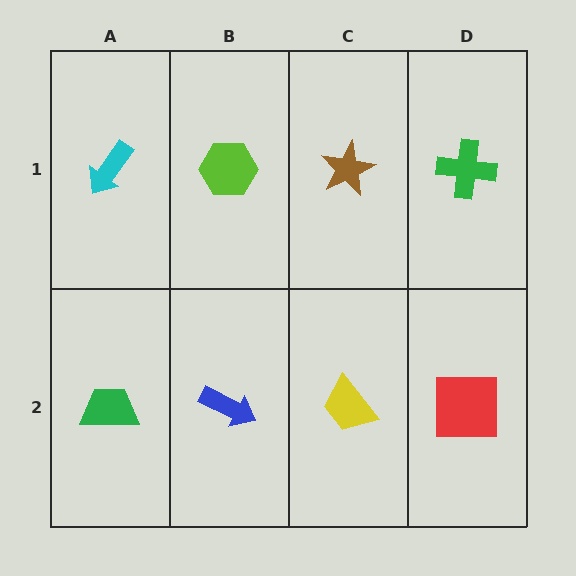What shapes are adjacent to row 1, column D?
A red square (row 2, column D), a brown star (row 1, column C).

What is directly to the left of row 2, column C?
A blue arrow.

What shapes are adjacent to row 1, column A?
A green trapezoid (row 2, column A), a lime hexagon (row 1, column B).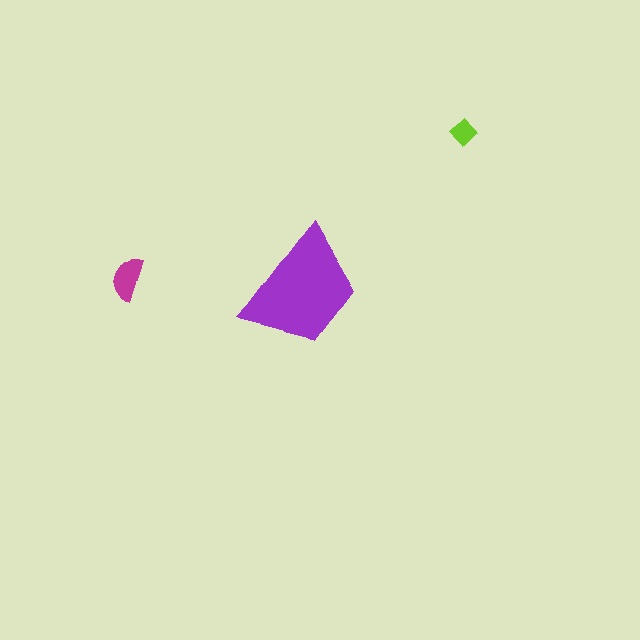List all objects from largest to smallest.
The purple trapezoid, the magenta semicircle, the lime diamond.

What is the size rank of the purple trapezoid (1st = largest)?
1st.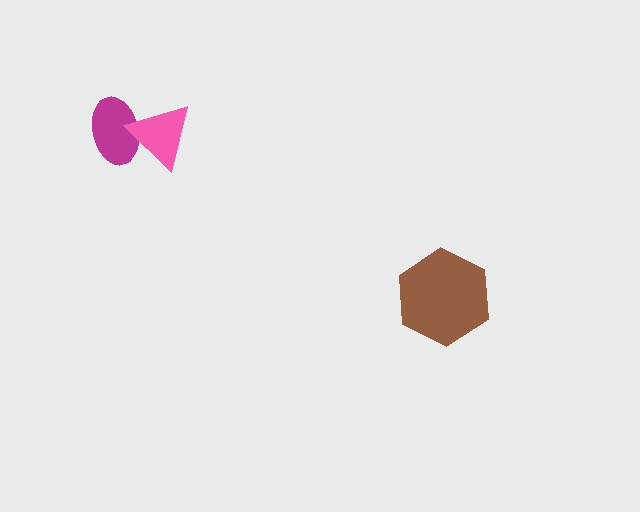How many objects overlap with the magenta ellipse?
1 object overlaps with the magenta ellipse.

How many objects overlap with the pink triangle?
1 object overlaps with the pink triangle.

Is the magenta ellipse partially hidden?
Yes, it is partially covered by another shape.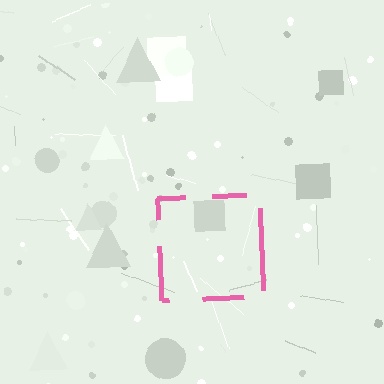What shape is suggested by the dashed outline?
The dashed outline suggests a square.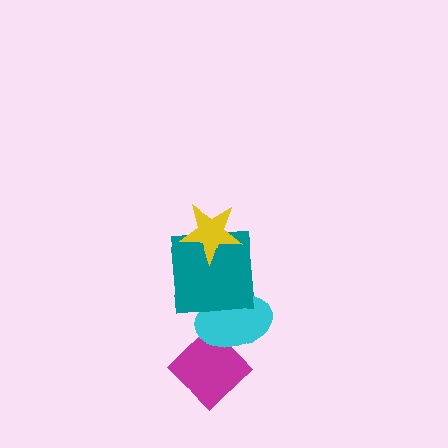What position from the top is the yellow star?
The yellow star is 1st from the top.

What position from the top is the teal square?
The teal square is 2nd from the top.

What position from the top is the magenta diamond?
The magenta diamond is 4th from the top.